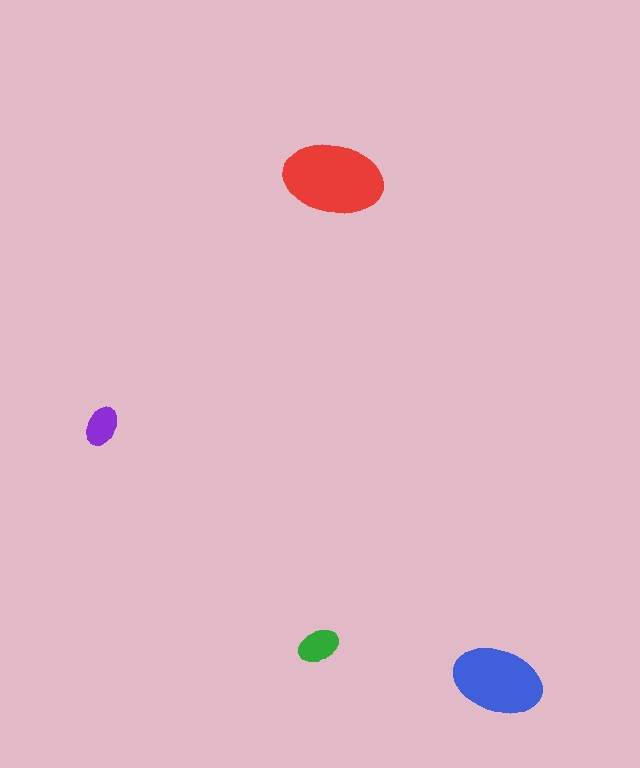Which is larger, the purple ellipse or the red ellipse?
The red one.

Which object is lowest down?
The blue ellipse is bottommost.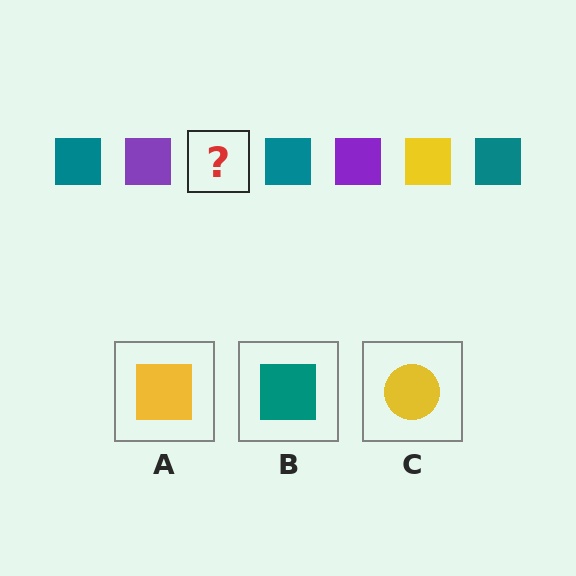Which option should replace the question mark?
Option A.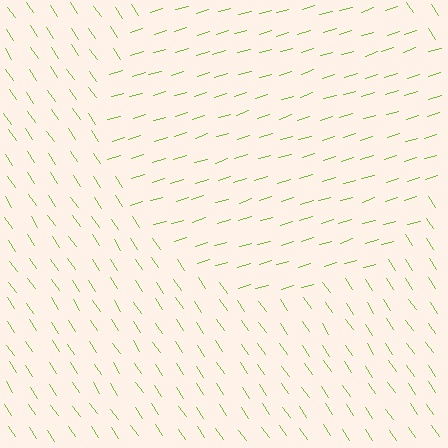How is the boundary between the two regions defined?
The boundary is defined purely by a change in line orientation (approximately 73 degrees difference). All lines are the same color and thickness.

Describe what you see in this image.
The image is filled with small lime line segments. A circle region in the image has lines oriented differently from the surrounding lines, creating a visible texture boundary.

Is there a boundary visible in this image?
Yes, there is a texture boundary formed by a change in line orientation.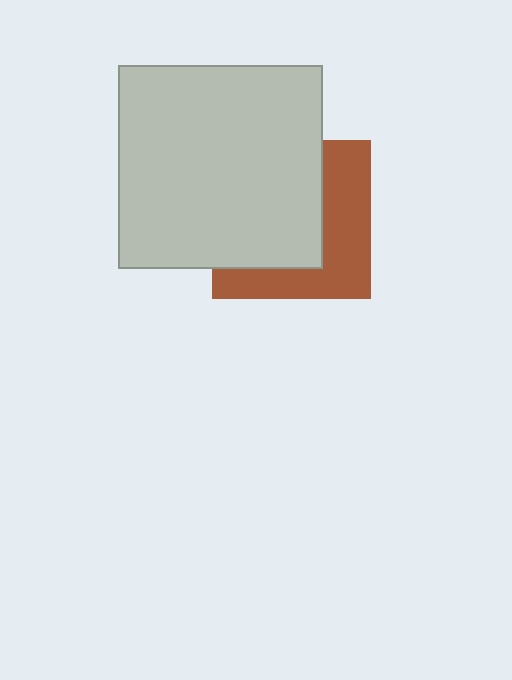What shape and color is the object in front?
The object in front is a light gray square.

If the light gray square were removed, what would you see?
You would see the complete brown square.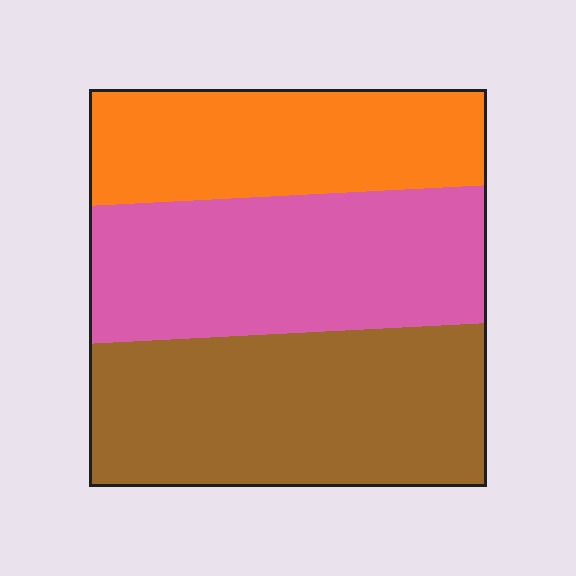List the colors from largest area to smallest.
From largest to smallest: brown, pink, orange.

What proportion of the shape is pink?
Pink takes up between a quarter and a half of the shape.